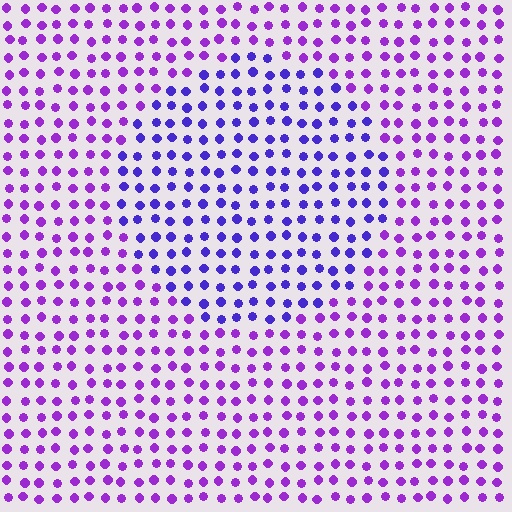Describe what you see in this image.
The image is filled with small purple elements in a uniform arrangement. A circle-shaped region is visible where the elements are tinted to a slightly different hue, forming a subtle color boundary.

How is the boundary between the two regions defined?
The boundary is defined purely by a slight shift in hue (about 31 degrees). Spacing, size, and orientation are identical on both sides.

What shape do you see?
I see a circle.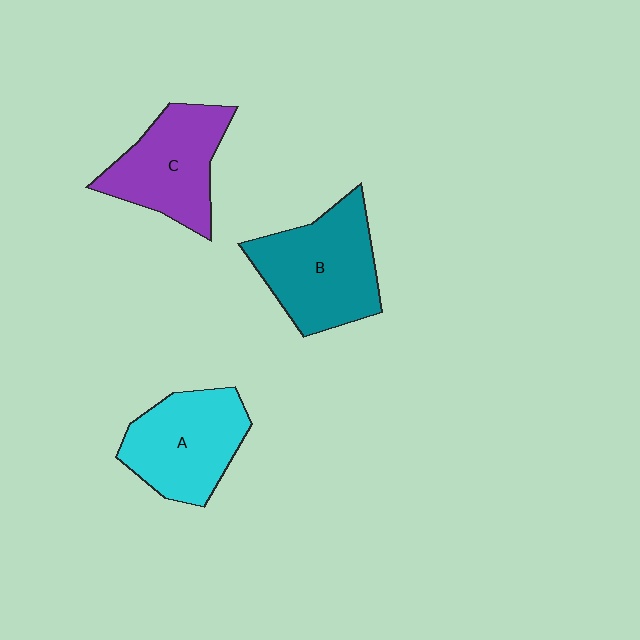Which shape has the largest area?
Shape B (teal).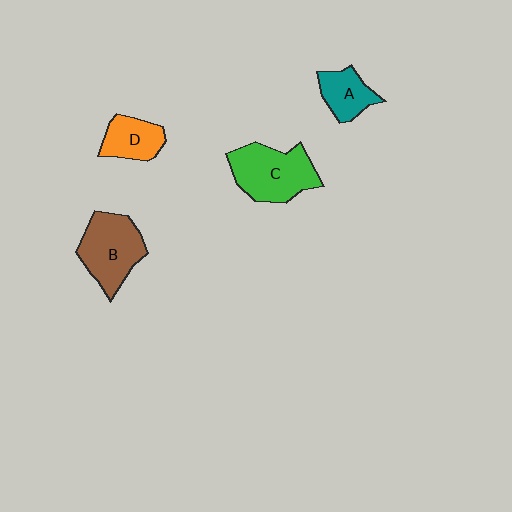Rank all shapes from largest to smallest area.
From largest to smallest: C (green), B (brown), D (orange), A (teal).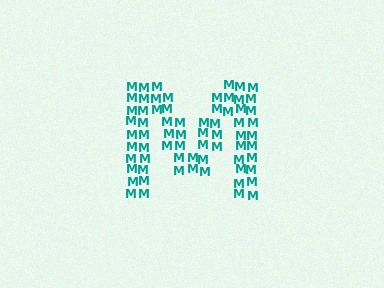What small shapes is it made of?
It is made of small letter M's.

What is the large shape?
The large shape is the letter M.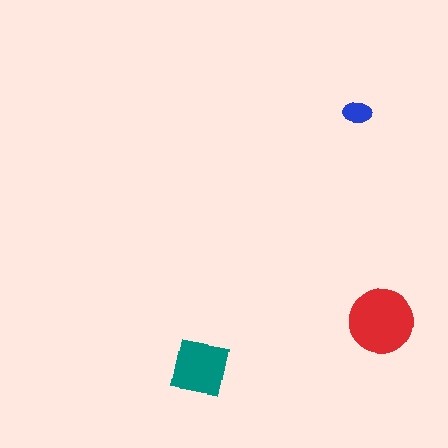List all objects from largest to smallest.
The red circle, the teal square, the blue ellipse.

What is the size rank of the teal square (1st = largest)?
2nd.